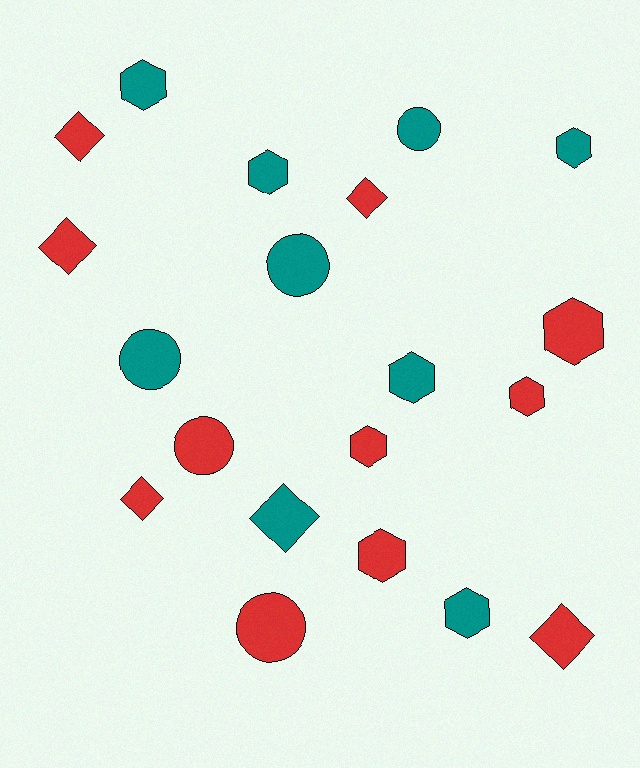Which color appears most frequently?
Red, with 11 objects.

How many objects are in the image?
There are 20 objects.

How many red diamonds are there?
There are 5 red diamonds.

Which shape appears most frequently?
Hexagon, with 9 objects.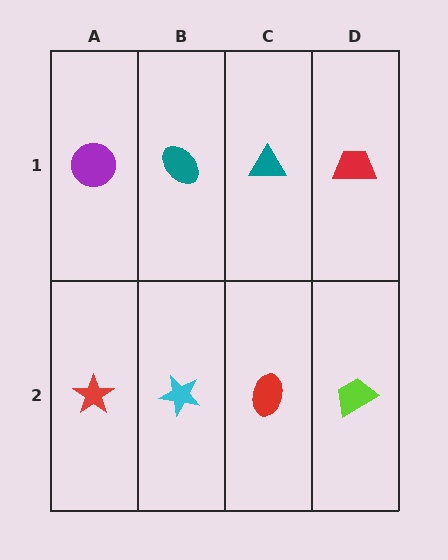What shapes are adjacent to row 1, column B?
A cyan star (row 2, column B), a purple circle (row 1, column A), a teal triangle (row 1, column C).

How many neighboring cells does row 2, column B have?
3.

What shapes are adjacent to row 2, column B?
A teal ellipse (row 1, column B), a red star (row 2, column A), a red ellipse (row 2, column C).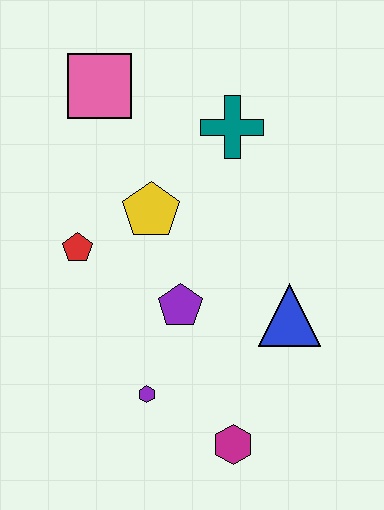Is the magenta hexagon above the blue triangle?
No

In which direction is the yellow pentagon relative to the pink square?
The yellow pentagon is below the pink square.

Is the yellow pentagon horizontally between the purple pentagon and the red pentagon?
Yes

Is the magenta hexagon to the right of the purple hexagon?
Yes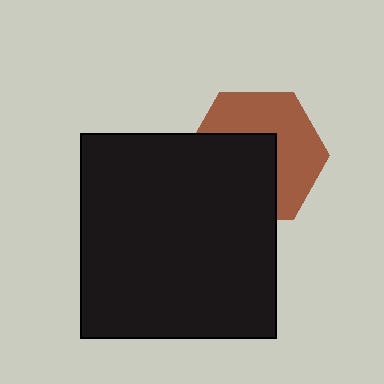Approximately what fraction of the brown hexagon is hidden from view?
Roughly 48% of the brown hexagon is hidden behind the black rectangle.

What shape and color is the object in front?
The object in front is a black rectangle.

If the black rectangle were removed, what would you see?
You would see the complete brown hexagon.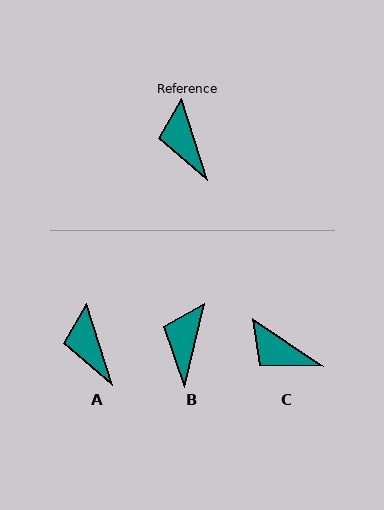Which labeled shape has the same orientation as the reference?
A.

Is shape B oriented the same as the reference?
No, it is off by about 31 degrees.